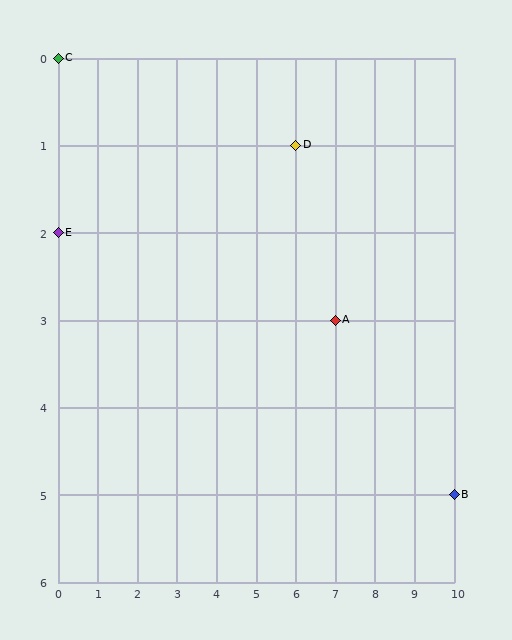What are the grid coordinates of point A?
Point A is at grid coordinates (7, 3).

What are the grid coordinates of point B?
Point B is at grid coordinates (10, 5).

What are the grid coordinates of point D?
Point D is at grid coordinates (6, 1).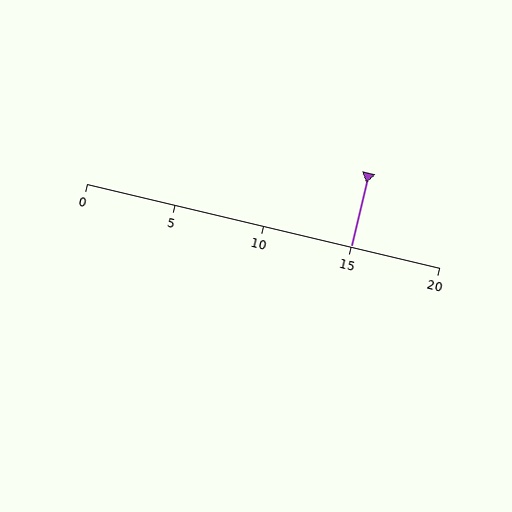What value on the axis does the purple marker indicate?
The marker indicates approximately 15.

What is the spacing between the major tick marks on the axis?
The major ticks are spaced 5 apart.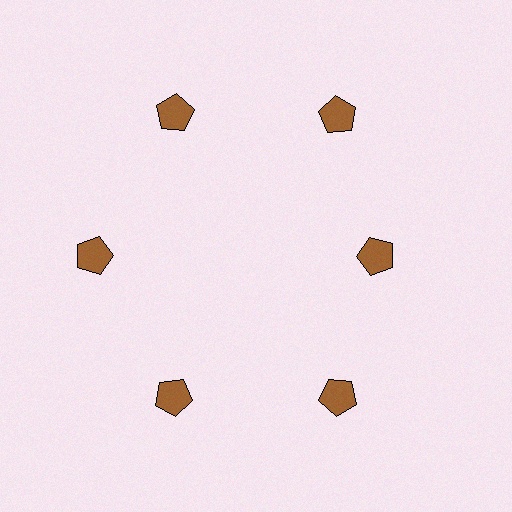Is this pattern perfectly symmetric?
No. The 6 brown pentagons are arranged in a ring, but one element near the 3 o'clock position is pulled inward toward the center, breaking the 6-fold rotational symmetry.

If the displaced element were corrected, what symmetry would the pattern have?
It would have 6-fold rotational symmetry — the pattern would map onto itself every 60 degrees.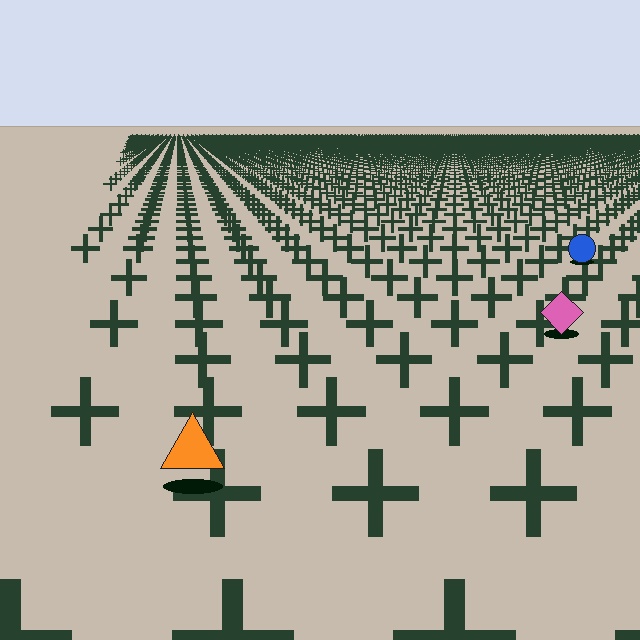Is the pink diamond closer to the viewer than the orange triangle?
No. The orange triangle is closer — you can tell from the texture gradient: the ground texture is coarser near it.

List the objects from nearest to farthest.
From nearest to farthest: the orange triangle, the pink diamond, the blue circle.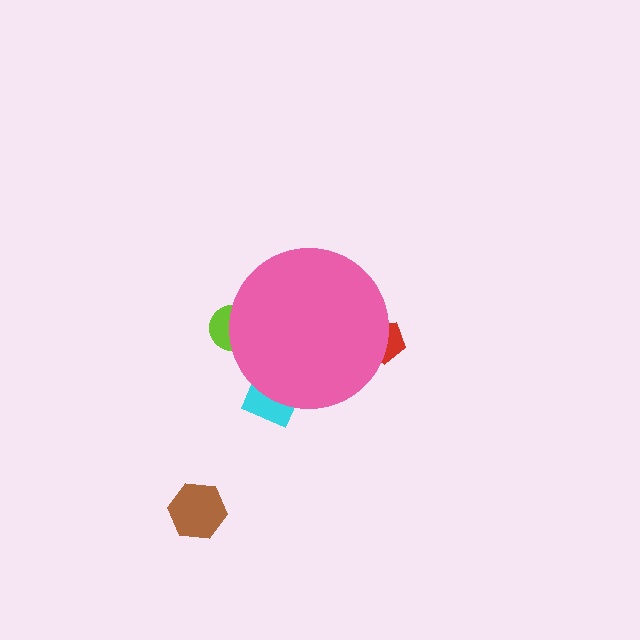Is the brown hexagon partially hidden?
No, the brown hexagon is fully visible.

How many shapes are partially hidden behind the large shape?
3 shapes are partially hidden.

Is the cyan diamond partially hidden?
Yes, the cyan diamond is partially hidden behind the pink circle.